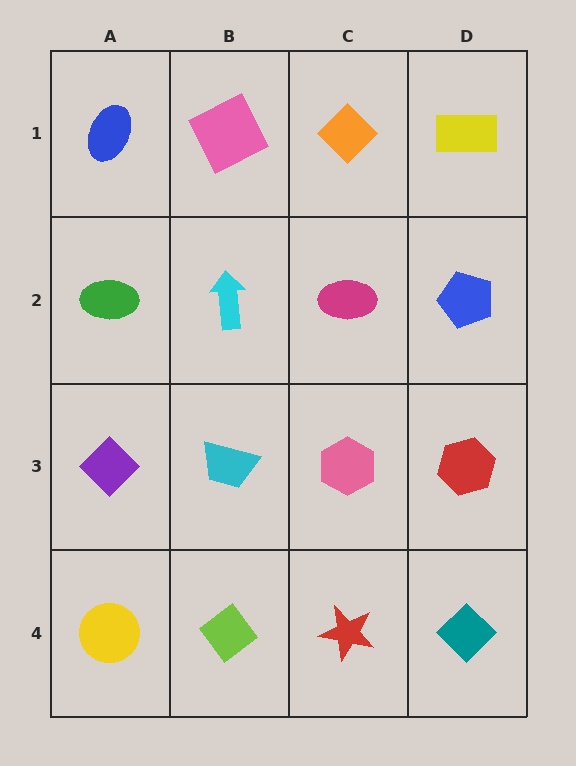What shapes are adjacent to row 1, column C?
A magenta ellipse (row 2, column C), a pink square (row 1, column B), a yellow rectangle (row 1, column D).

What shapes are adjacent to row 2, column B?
A pink square (row 1, column B), a cyan trapezoid (row 3, column B), a green ellipse (row 2, column A), a magenta ellipse (row 2, column C).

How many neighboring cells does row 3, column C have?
4.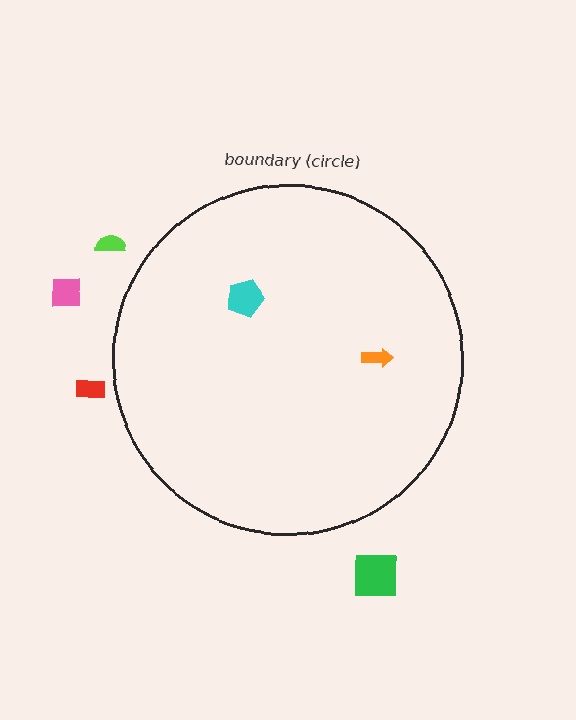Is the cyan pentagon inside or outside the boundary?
Inside.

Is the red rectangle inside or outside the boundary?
Outside.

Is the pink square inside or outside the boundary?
Outside.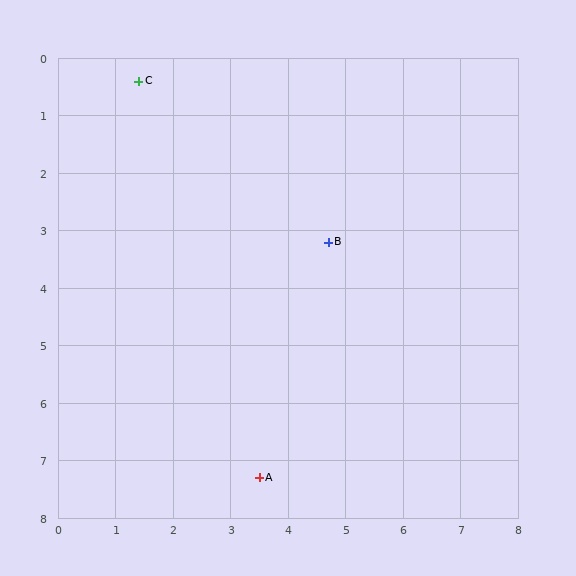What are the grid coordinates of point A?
Point A is at approximately (3.5, 7.3).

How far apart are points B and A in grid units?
Points B and A are about 4.3 grid units apart.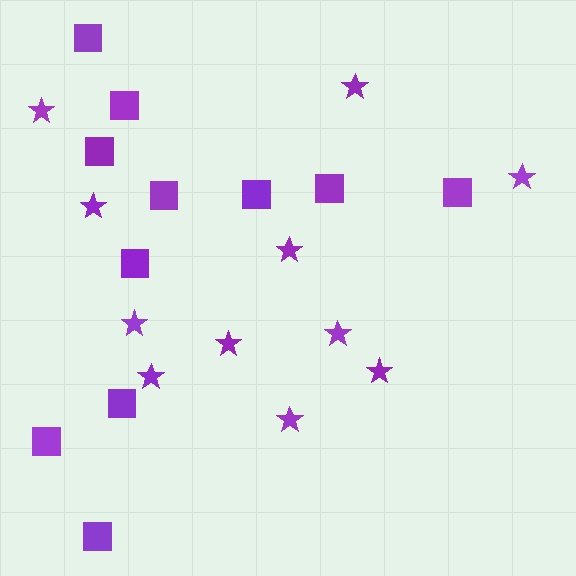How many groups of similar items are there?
There are 2 groups: one group of stars (11) and one group of squares (11).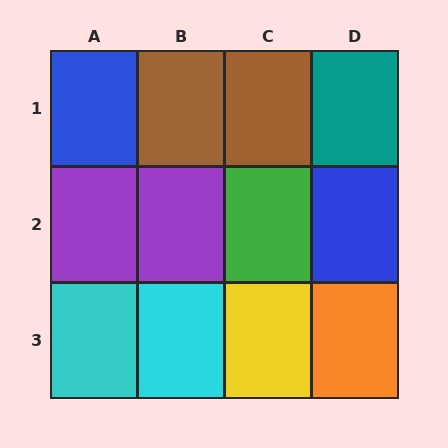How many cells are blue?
2 cells are blue.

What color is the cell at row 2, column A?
Purple.